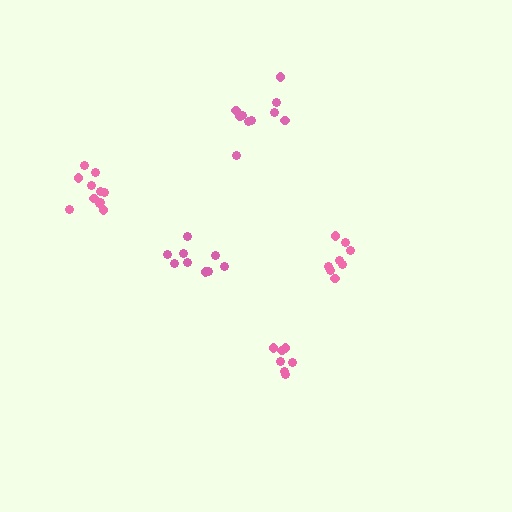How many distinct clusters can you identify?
There are 5 distinct clusters.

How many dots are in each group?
Group 1: 7 dots, Group 2: 8 dots, Group 3: 9 dots, Group 4: 10 dots, Group 5: 11 dots (45 total).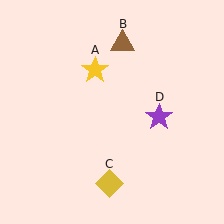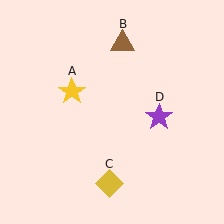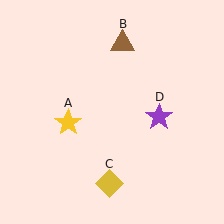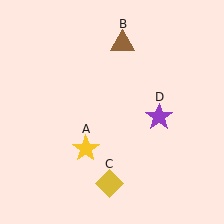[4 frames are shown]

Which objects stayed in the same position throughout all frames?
Brown triangle (object B) and yellow diamond (object C) and purple star (object D) remained stationary.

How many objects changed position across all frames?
1 object changed position: yellow star (object A).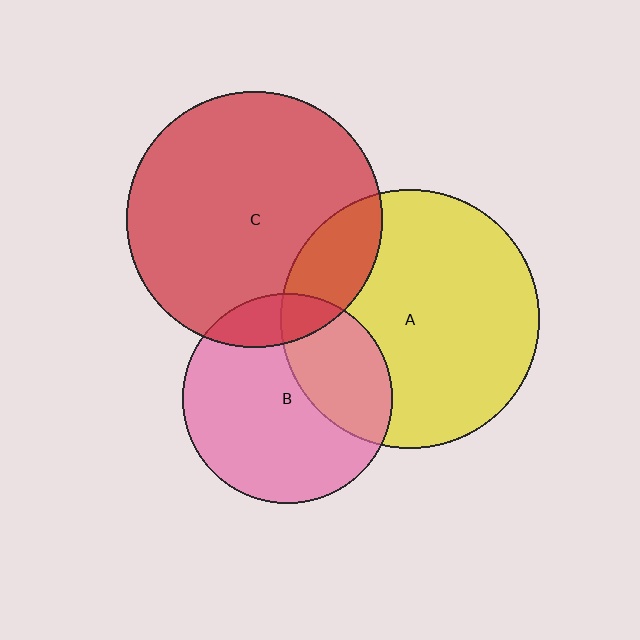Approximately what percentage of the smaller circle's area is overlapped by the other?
Approximately 15%.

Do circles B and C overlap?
Yes.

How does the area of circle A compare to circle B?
Approximately 1.5 times.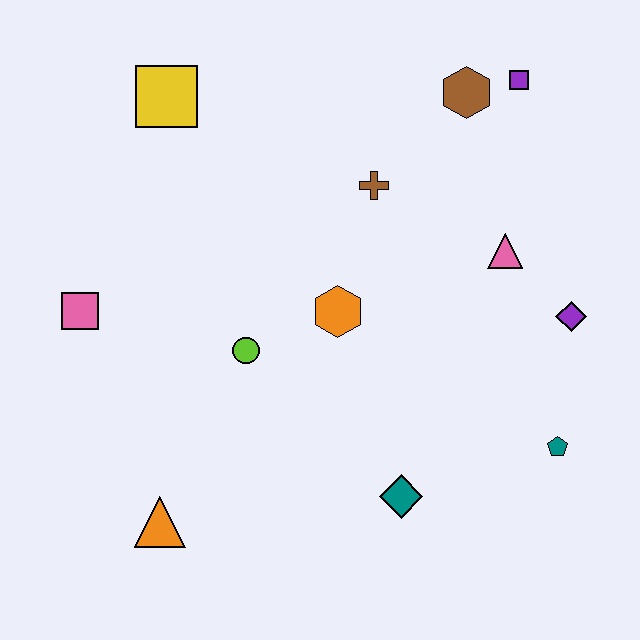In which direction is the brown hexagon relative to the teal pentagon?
The brown hexagon is above the teal pentagon.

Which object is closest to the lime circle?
The orange hexagon is closest to the lime circle.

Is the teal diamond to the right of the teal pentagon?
No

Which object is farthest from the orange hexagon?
The purple square is farthest from the orange hexagon.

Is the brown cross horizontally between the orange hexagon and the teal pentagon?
Yes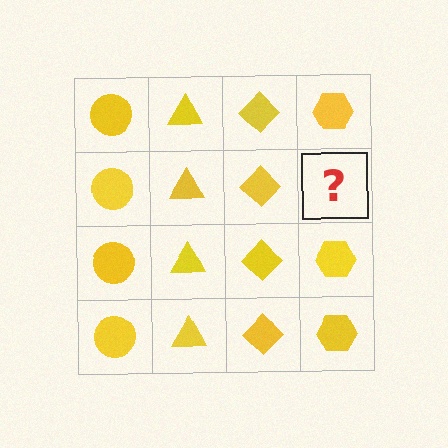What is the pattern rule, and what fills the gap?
The rule is that each column has a consistent shape. The gap should be filled with a yellow hexagon.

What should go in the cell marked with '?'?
The missing cell should contain a yellow hexagon.